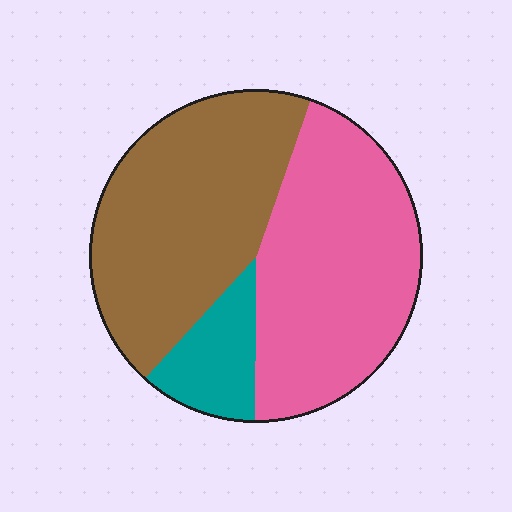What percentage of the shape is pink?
Pink covers about 45% of the shape.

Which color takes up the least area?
Teal, at roughly 10%.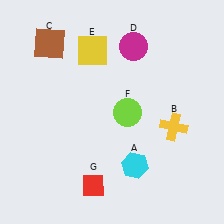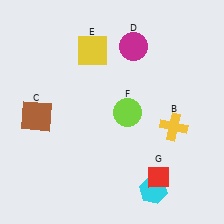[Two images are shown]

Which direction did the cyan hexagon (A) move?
The cyan hexagon (A) moved down.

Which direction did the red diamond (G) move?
The red diamond (G) moved right.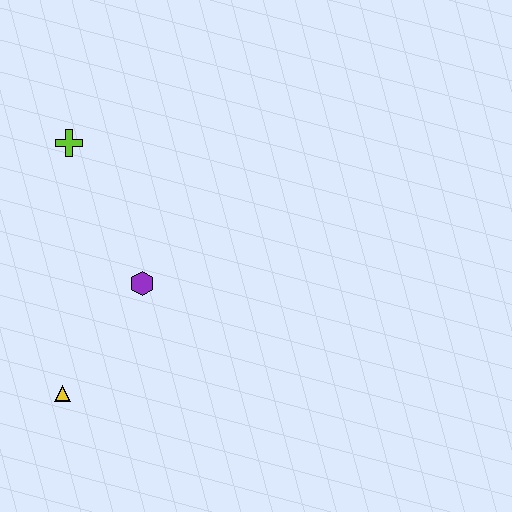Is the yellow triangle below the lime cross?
Yes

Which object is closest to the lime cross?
The purple hexagon is closest to the lime cross.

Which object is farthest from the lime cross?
The yellow triangle is farthest from the lime cross.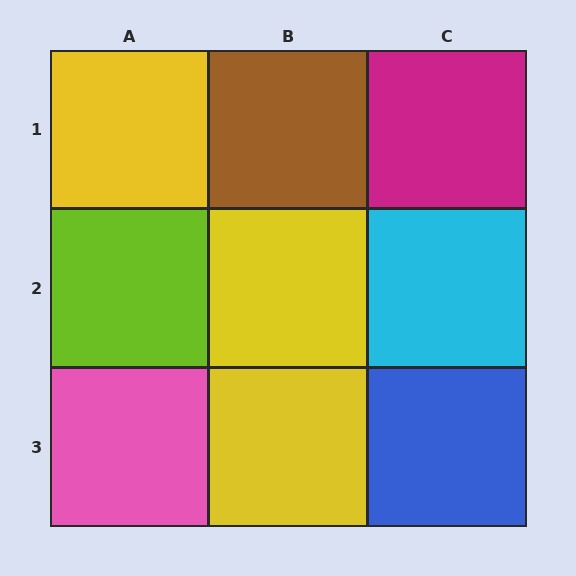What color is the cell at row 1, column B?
Brown.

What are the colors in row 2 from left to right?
Lime, yellow, cyan.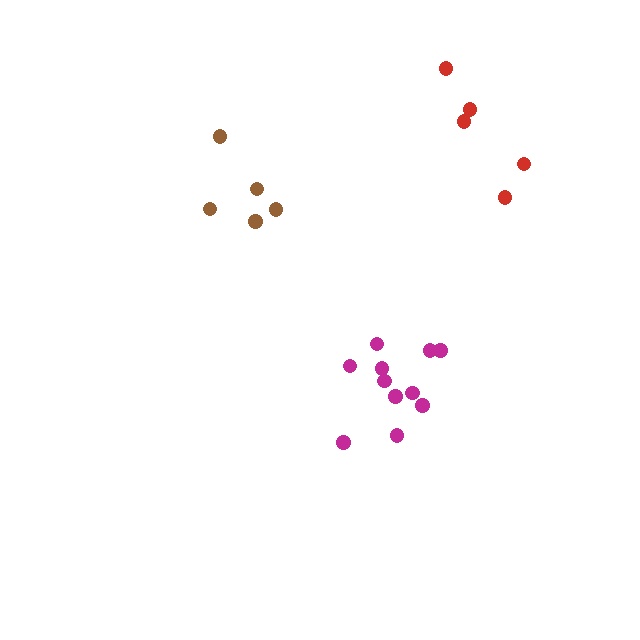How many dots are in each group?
Group 1: 11 dots, Group 2: 5 dots, Group 3: 5 dots (21 total).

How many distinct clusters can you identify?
There are 3 distinct clusters.